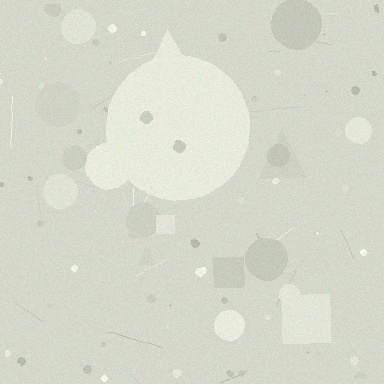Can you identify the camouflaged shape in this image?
The camouflaged shape is a circle.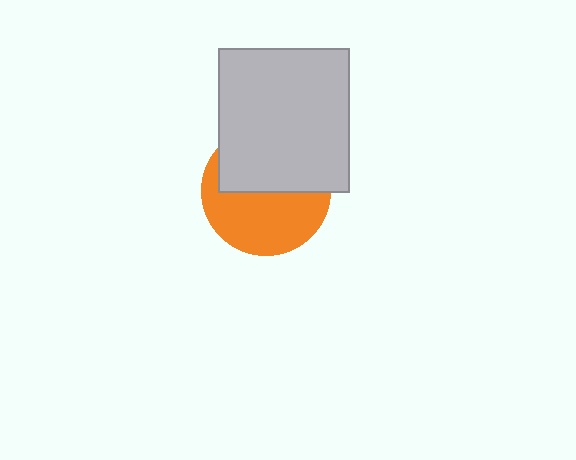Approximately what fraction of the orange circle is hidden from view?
Roughly 48% of the orange circle is hidden behind the light gray rectangle.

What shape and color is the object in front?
The object in front is a light gray rectangle.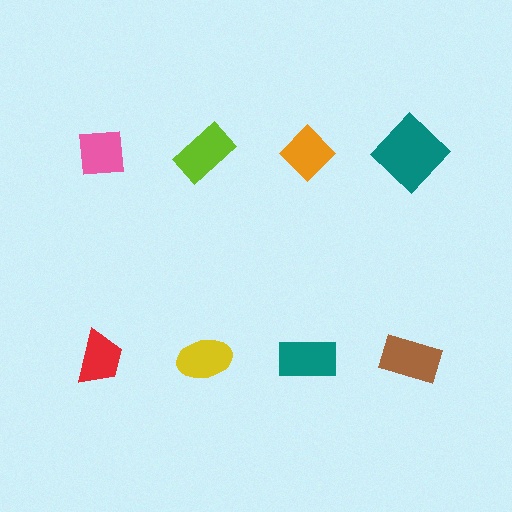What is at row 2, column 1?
A red trapezoid.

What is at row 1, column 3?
An orange diamond.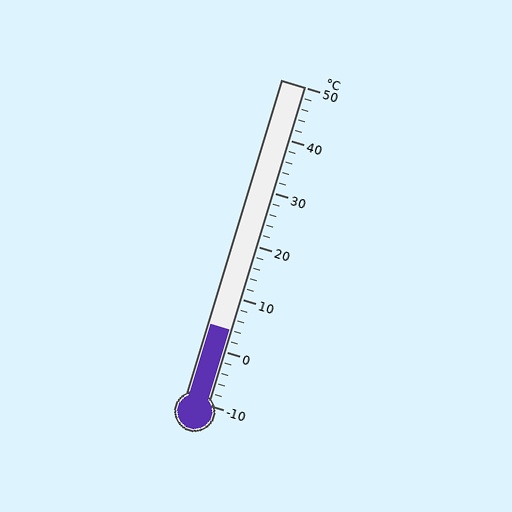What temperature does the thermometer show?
The thermometer shows approximately 4°C.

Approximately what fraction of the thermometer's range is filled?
The thermometer is filled to approximately 25% of its range.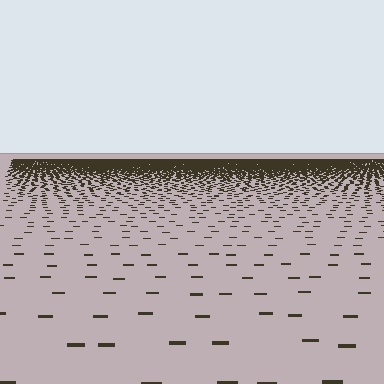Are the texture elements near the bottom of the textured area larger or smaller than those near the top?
Larger. Near the bottom, elements are closer to the viewer and appear at a bigger on-screen size.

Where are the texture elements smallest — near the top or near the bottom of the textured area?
Near the top.